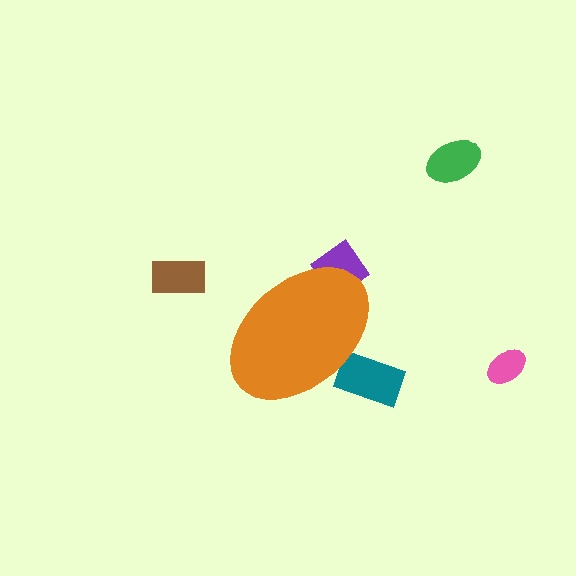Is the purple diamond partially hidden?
Yes, the purple diamond is partially hidden behind the orange ellipse.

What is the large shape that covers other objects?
An orange ellipse.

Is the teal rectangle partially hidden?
Yes, the teal rectangle is partially hidden behind the orange ellipse.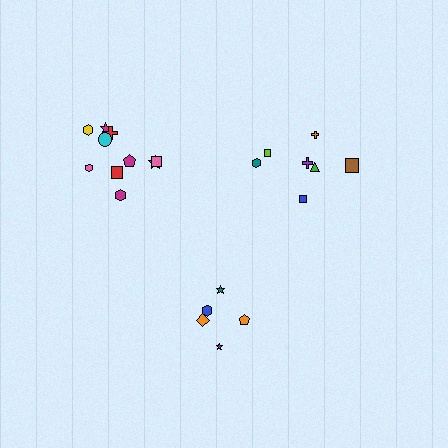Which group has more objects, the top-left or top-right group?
The top-left group.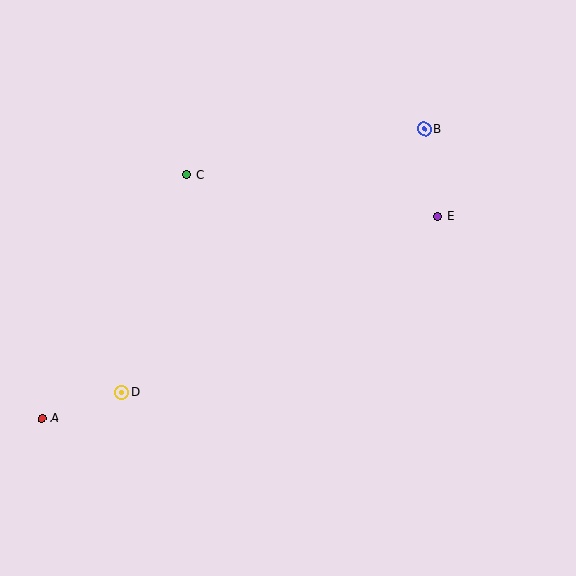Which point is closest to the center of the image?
Point C at (187, 174) is closest to the center.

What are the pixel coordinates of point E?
Point E is at (438, 216).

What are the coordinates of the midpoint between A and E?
The midpoint between A and E is at (240, 317).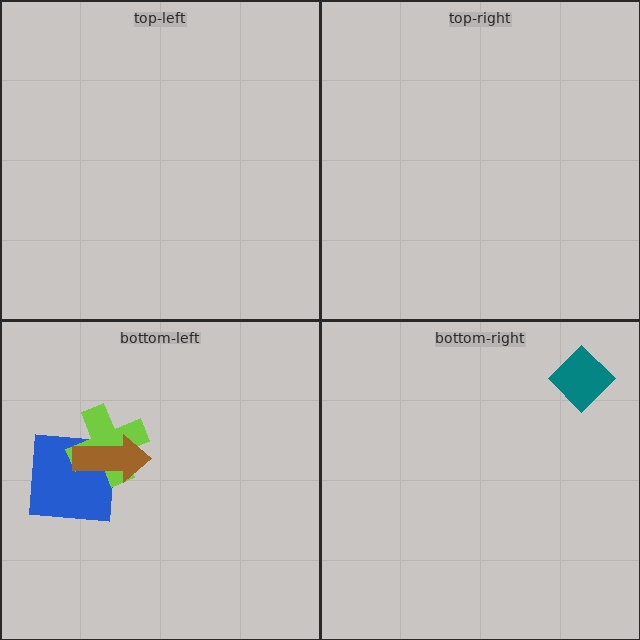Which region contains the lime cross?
The bottom-left region.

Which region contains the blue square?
The bottom-left region.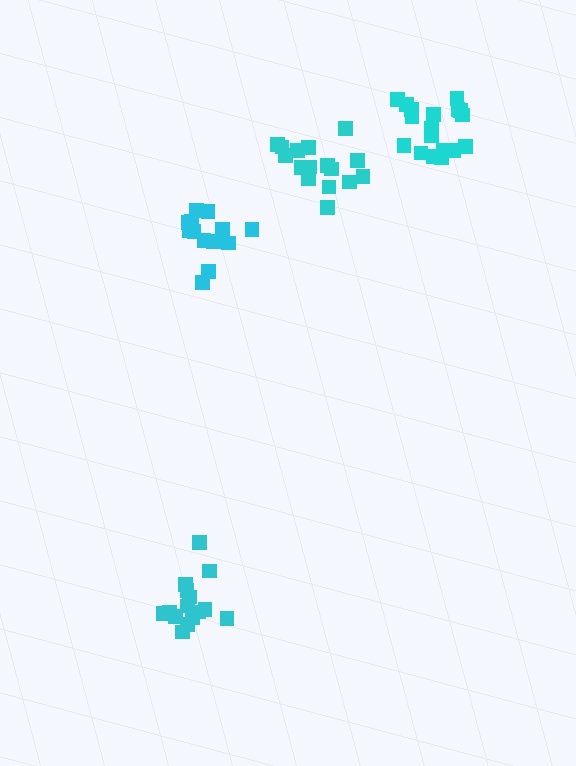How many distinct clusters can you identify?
There are 4 distinct clusters.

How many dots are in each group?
Group 1: 18 dots, Group 2: 14 dots, Group 3: 15 dots, Group 4: 16 dots (63 total).